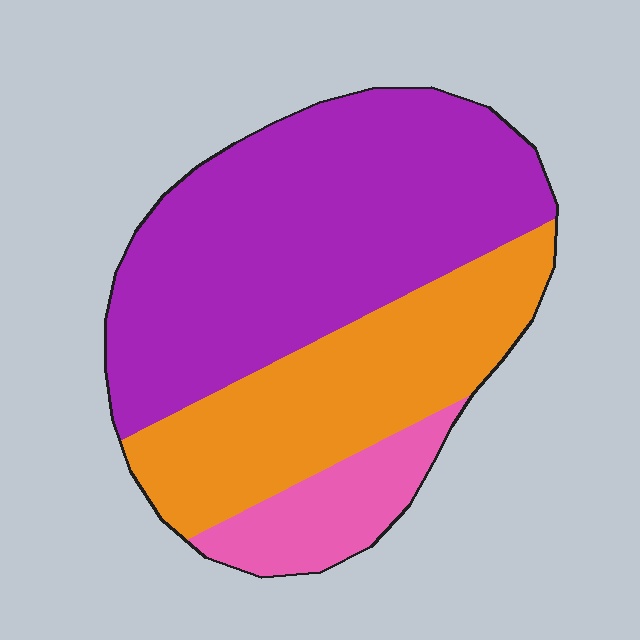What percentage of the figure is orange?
Orange covers about 30% of the figure.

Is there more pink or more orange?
Orange.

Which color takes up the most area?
Purple, at roughly 55%.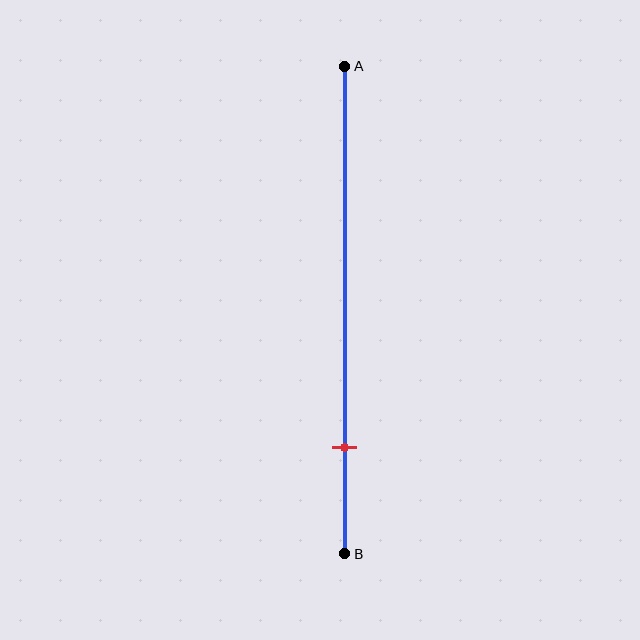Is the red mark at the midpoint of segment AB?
No, the mark is at about 80% from A, not at the 50% midpoint.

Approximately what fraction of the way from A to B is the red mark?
The red mark is approximately 80% of the way from A to B.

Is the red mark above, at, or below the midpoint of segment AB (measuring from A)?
The red mark is below the midpoint of segment AB.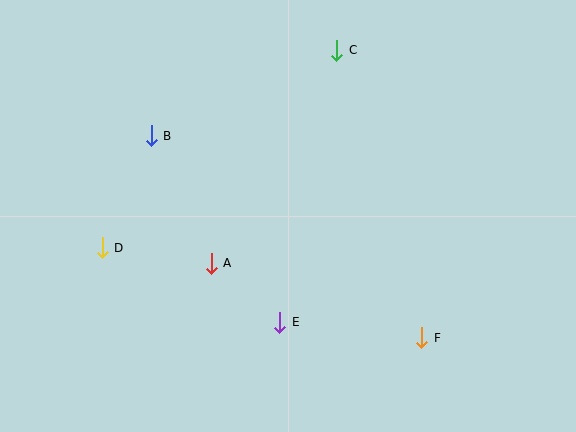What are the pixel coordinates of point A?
Point A is at (211, 263).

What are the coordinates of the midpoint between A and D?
The midpoint between A and D is at (157, 255).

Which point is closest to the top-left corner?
Point B is closest to the top-left corner.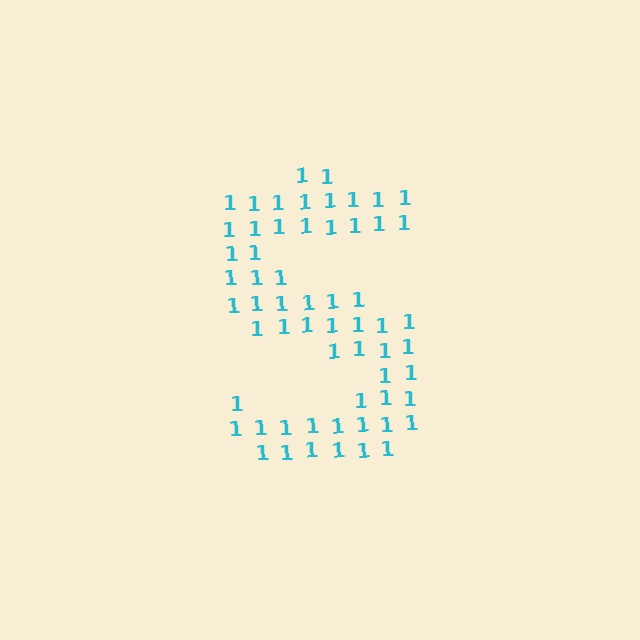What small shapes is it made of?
It is made of small digit 1's.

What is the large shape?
The large shape is the letter S.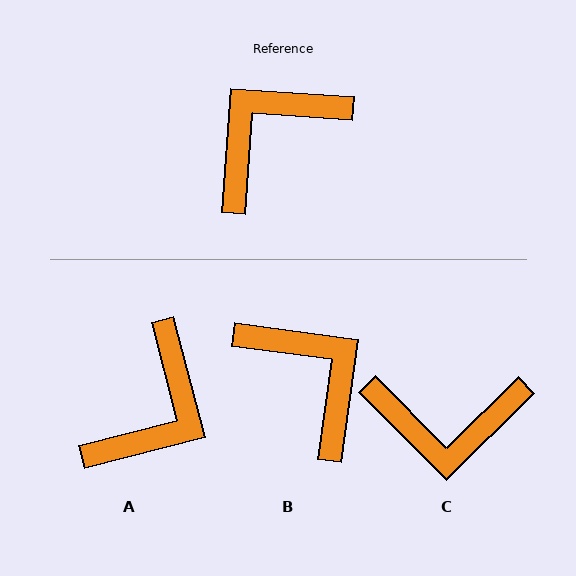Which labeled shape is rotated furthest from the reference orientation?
A, about 162 degrees away.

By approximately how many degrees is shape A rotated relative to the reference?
Approximately 162 degrees clockwise.